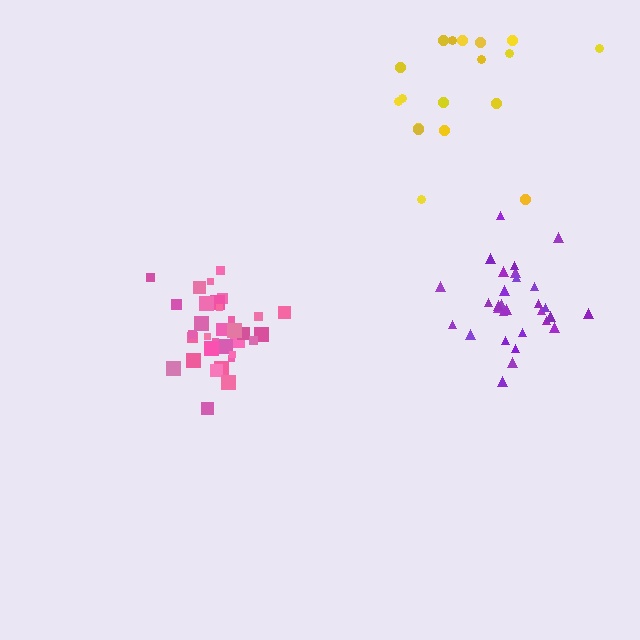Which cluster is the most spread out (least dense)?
Yellow.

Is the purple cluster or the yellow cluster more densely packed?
Purple.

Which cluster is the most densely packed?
Pink.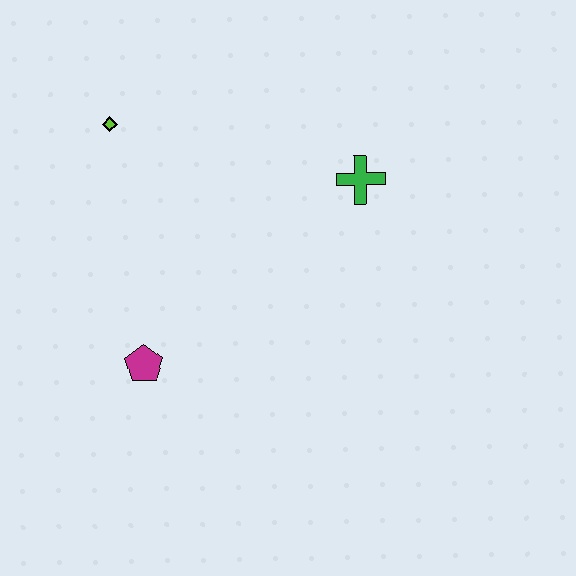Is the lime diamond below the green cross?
No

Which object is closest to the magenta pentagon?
The lime diamond is closest to the magenta pentagon.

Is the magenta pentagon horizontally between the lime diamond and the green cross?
Yes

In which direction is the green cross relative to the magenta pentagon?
The green cross is to the right of the magenta pentagon.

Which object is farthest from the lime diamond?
The green cross is farthest from the lime diamond.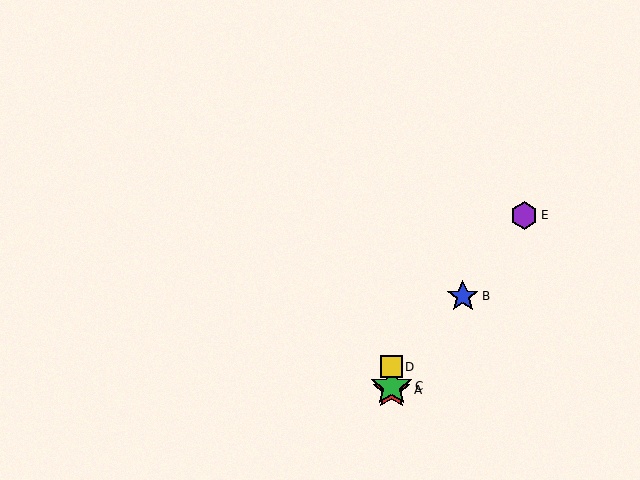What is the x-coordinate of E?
Object E is at x≈524.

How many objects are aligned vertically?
3 objects (A, C, D) are aligned vertically.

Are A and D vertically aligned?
Yes, both are at x≈392.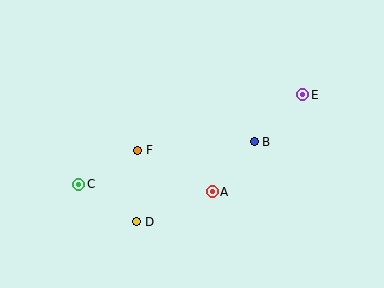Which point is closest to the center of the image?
Point A at (212, 192) is closest to the center.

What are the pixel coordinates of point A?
Point A is at (212, 192).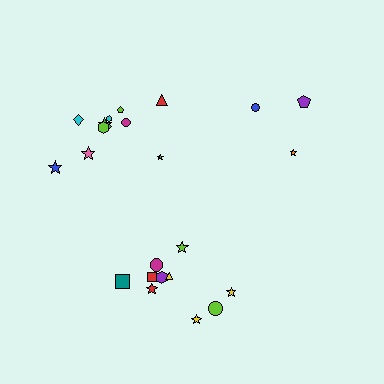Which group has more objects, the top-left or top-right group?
The top-left group.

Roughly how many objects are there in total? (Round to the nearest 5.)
Roughly 25 objects in total.